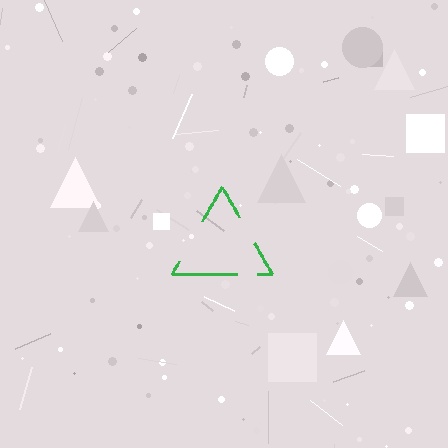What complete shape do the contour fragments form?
The contour fragments form a triangle.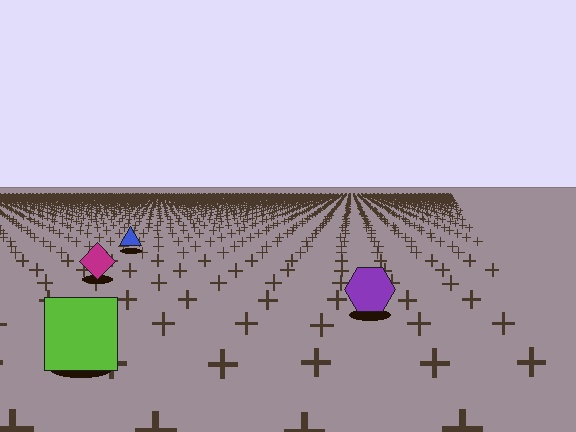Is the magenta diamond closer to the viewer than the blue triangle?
Yes. The magenta diamond is closer — you can tell from the texture gradient: the ground texture is coarser near it.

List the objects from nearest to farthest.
From nearest to farthest: the lime square, the purple hexagon, the magenta diamond, the blue triangle.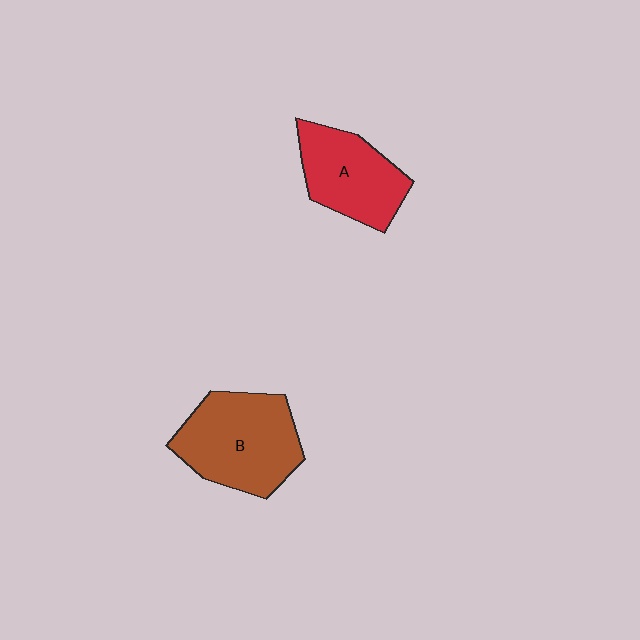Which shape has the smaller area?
Shape A (red).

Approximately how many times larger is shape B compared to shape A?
Approximately 1.3 times.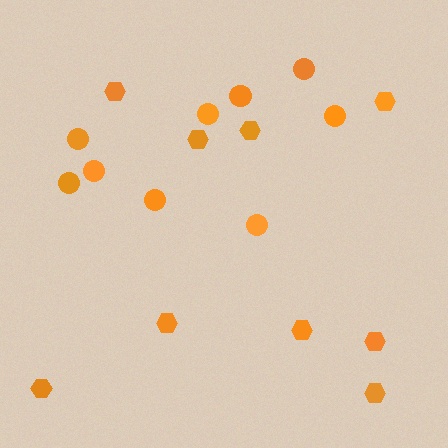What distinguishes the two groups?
There are 2 groups: one group of circles (9) and one group of hexagons (9).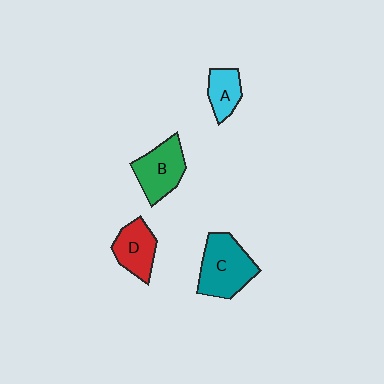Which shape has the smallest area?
Shape A (cyan).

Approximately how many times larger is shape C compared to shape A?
Approximately 2.0 times.